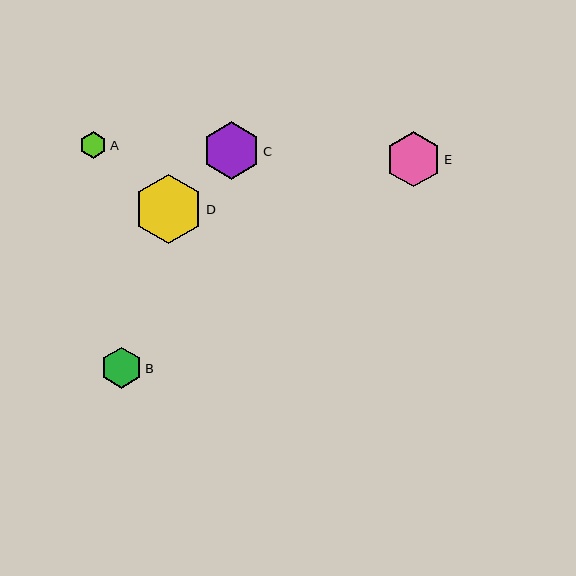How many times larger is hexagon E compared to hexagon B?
Hexagon E is approximately 1.4 times the size of hexagon B.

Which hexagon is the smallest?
Hexagon A is the smallest with a size of approximately 27 pixels.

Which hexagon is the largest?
Hexagon D is the largest with a size of approximately 69 pixels.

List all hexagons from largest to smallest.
From largest to smallest: D, C, E, B, A.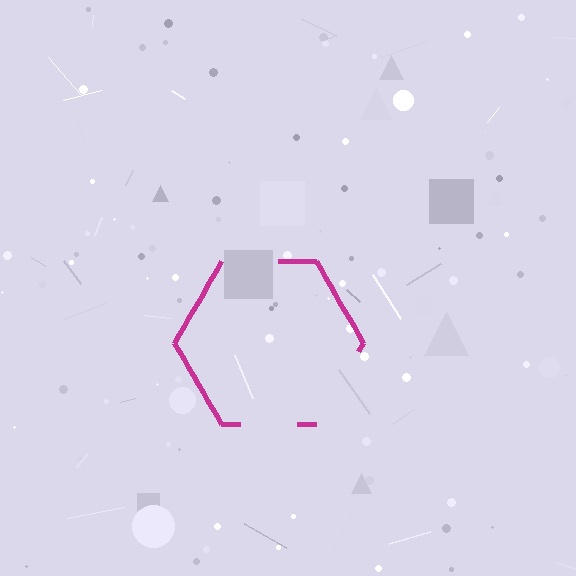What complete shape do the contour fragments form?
The contour fragments form a hexagon.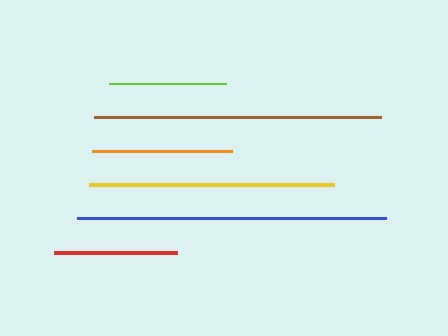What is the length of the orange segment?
The orange segment is approximately 140 pixels long.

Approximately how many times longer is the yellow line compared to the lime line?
The yellow line is approximately 2.1 times the length of the lime line.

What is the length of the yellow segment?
The yellow segment is approximately 244 pixels long.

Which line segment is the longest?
The blue line is the longest at approximately 309 pixels.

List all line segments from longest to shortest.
From longest to shortest: blue, brown, yellow, orange, red, lime.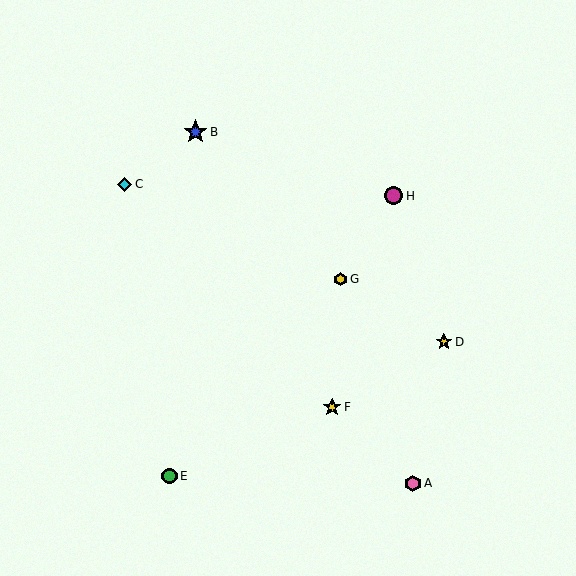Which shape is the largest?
The blue star (labeled B) is the largest.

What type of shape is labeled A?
Shape A is a pink hexagon.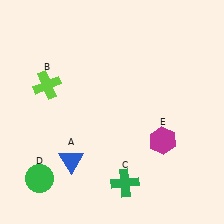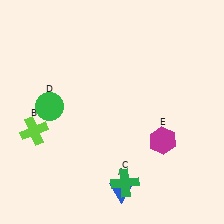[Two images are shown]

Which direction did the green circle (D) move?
The green circle (D) moved up.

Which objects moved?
The objects that moved are: the blue triangle (A), the lime cross (B), the green circle (D).